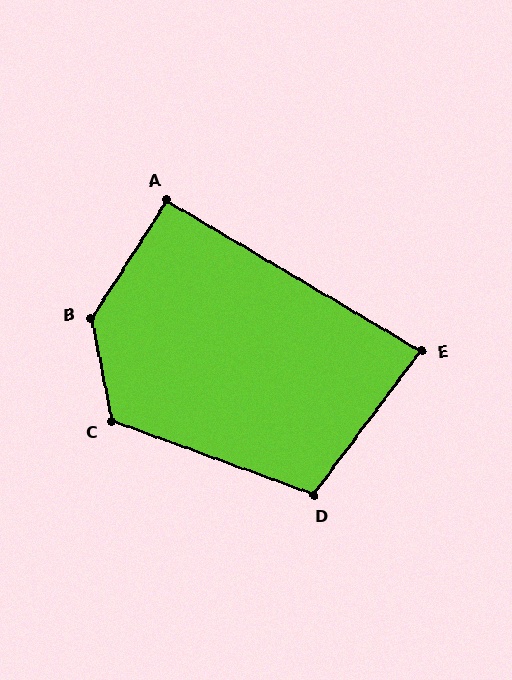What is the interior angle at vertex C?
Approximately 121 degrees (obtuse).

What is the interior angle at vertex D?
Approximately 107 degrees (obtuse).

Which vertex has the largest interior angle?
B, at approximately 137 degrees.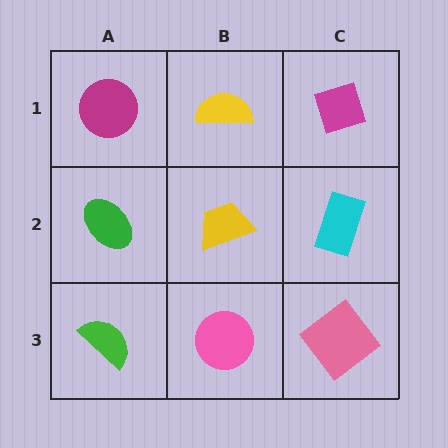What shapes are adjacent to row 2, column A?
A magenta circle (row 1, column A), a green semicircle (row 3, column A), a yellow trapezoid (row 2, column B).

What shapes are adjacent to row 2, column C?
A magenta diamond (row 1, column C), a pink diamond (row 3, column C), a yellow trapezoid (row 2, column B).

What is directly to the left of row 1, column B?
A magenta circle.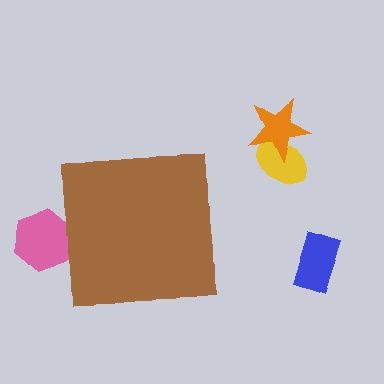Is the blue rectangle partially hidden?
No, the blue rectangle is fully visible.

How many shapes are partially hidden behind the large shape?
1 shape is partially hidden.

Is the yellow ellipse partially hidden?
No, the yellow ellipse is fully visible.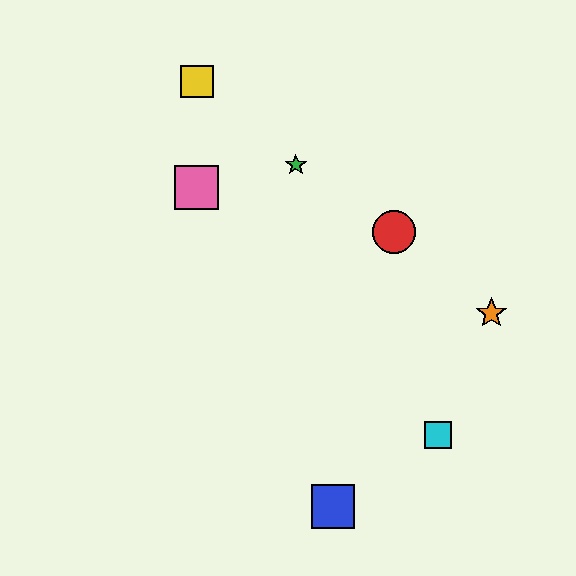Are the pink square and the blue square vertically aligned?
No, the pink square is at x≈197 and the blue square is at x≈333.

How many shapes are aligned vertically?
3 shapes (the yellow square, the purple star, the pink square) are aligned vertically.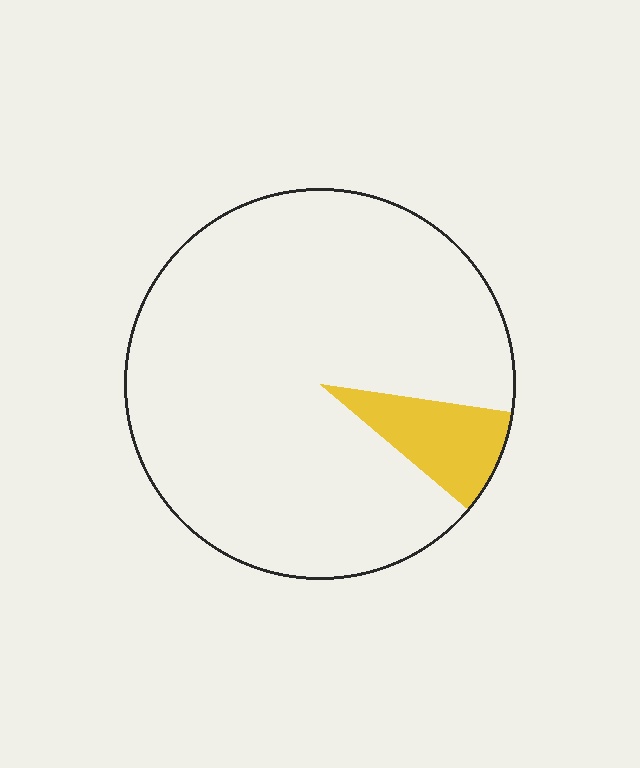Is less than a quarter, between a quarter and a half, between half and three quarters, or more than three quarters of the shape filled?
Less than a quarter.